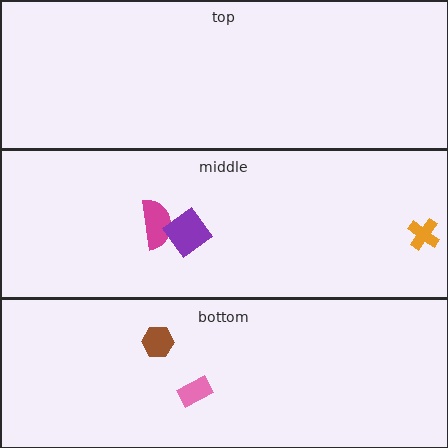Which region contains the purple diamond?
The middle region.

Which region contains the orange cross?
The middle region.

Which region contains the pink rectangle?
The bottom region.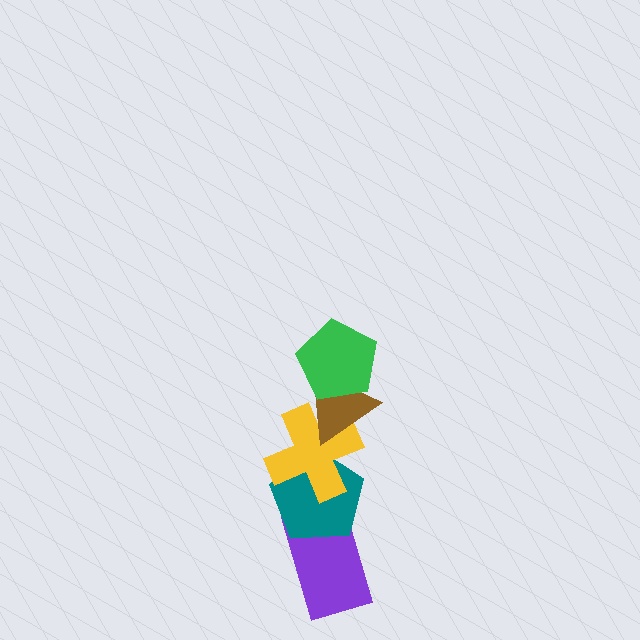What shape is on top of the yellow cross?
The brown triangle is on top of the yellow cross.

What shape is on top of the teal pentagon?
The yellow cross is on top of the teal pentagon.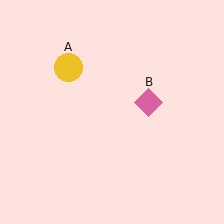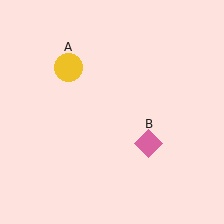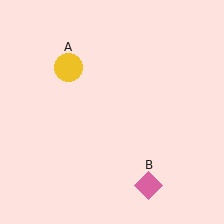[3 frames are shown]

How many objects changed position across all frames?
1 object changed position: pink diamond (object B).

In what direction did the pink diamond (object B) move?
The pink diamond (object B) moved down.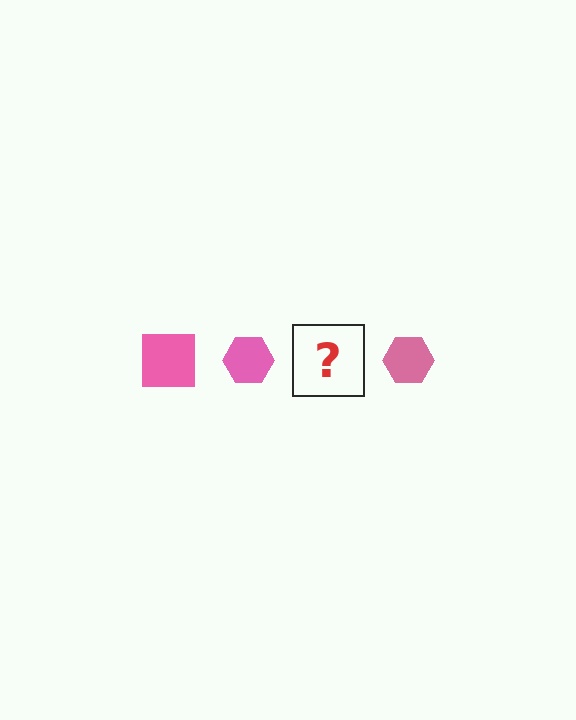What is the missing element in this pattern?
The missing element is a pink square.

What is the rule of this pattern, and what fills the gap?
The rule is that the pattern cycles through square, hexagon shapes in pink. The gap should be filled with a pink square.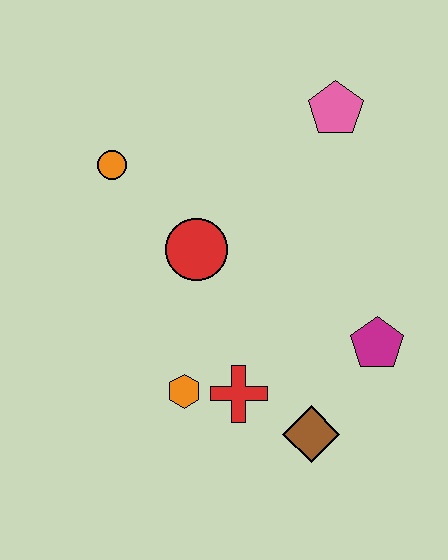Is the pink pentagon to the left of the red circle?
No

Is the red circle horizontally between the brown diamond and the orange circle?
Yes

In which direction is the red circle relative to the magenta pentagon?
The red circle is to the left of the magenta pentagon.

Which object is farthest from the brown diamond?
The orange circle is farthest from the brown diamond.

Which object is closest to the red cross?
The orange hexagon is closest to the red cross.